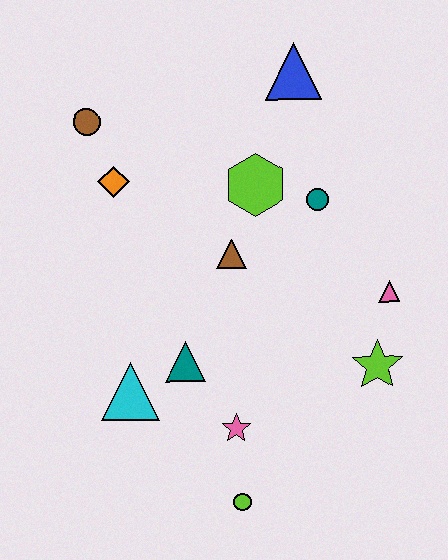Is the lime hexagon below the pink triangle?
No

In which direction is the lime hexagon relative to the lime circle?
The lime hexagon is above the lime circle.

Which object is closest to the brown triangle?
The lime hexagon is closest to the brown triangle.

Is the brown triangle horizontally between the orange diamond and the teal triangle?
No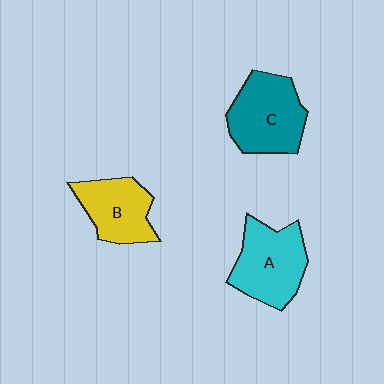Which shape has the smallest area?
Shape B (yellow).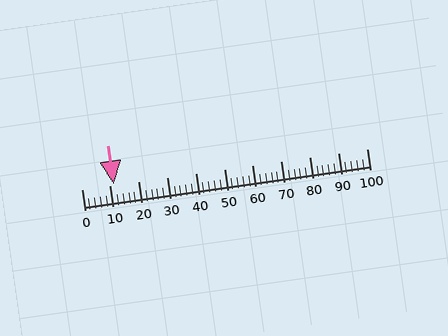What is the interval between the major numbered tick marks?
The major tick marks are spaced 10 units apart.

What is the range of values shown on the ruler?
The ruler shows values from 0 to 100.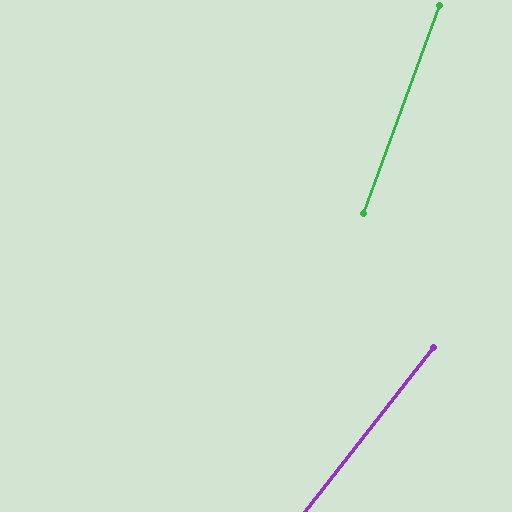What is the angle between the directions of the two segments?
Approximately 18 degrees.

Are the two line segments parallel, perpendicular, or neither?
Neither parallel nor perpendicular — they differ by about 18°.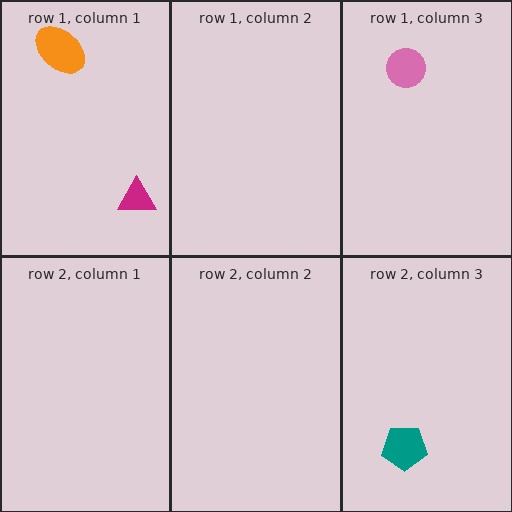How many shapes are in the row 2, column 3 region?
1.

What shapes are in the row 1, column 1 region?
The magenta triangle, the orange ellipse.